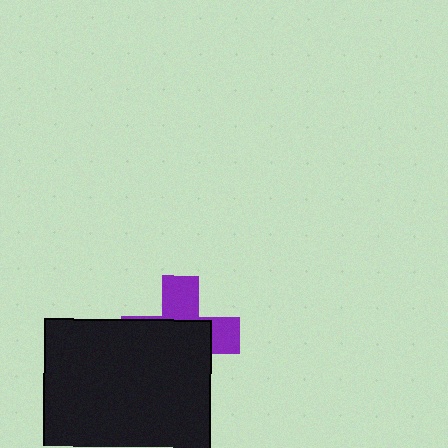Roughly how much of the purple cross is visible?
A small part of it is visible (roughly 37%).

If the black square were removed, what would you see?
You would see the complete purple cross.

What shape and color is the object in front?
The object in front is a black square.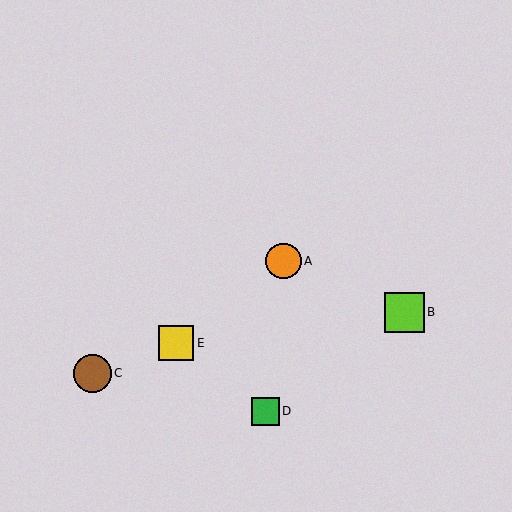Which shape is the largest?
The lime square (labeled B) is the largest.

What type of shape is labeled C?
Shape C is a brown circle.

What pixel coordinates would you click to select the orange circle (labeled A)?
Click at (283, 261) to select the orange circle A.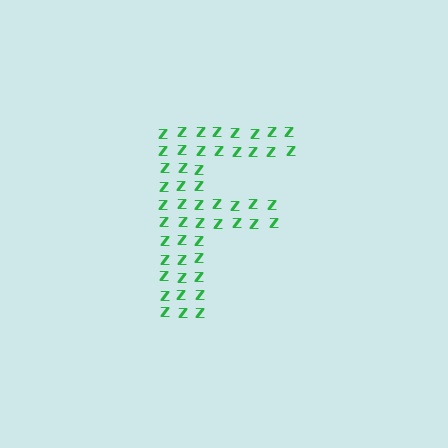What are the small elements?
The small elements are letter Z's.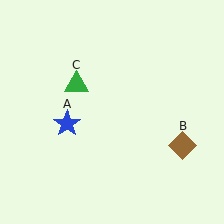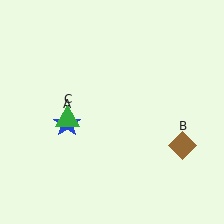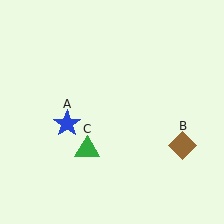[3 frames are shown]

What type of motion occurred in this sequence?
The green triangle (object C) rotated counterclockwise around the center of the scene.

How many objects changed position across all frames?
1 object changed position: green triangle (object C).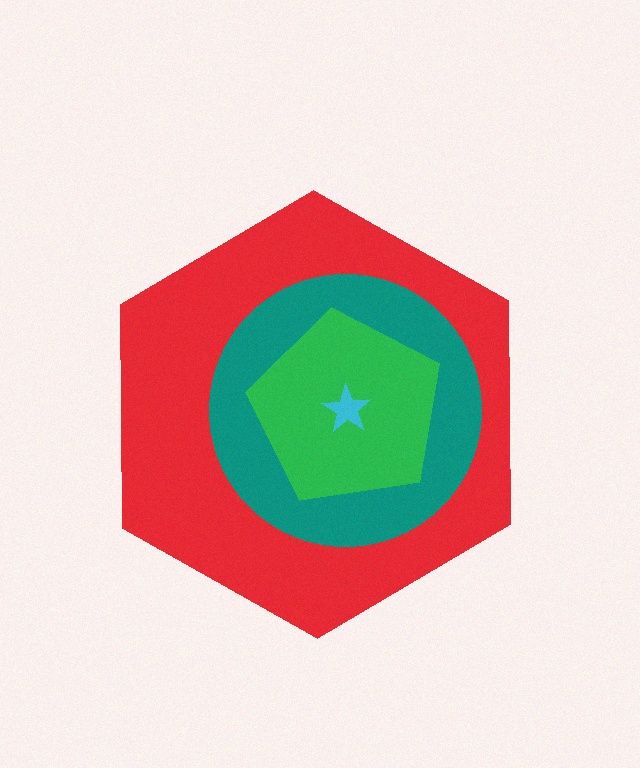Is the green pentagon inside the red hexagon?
Yes.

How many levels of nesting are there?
4.